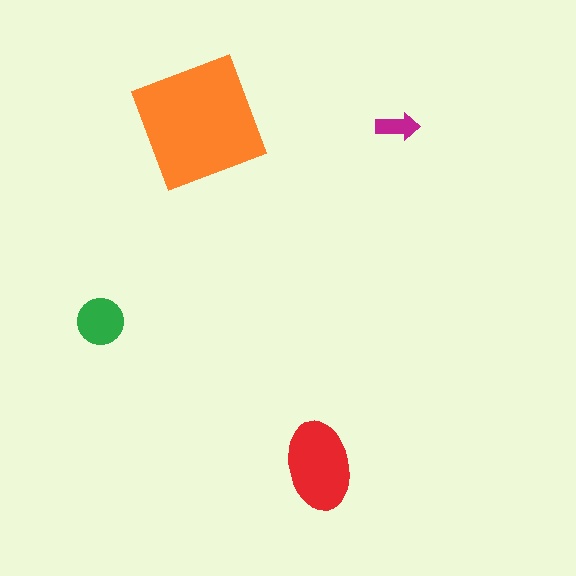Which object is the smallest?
The magenta arrow.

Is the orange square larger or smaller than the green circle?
Larger.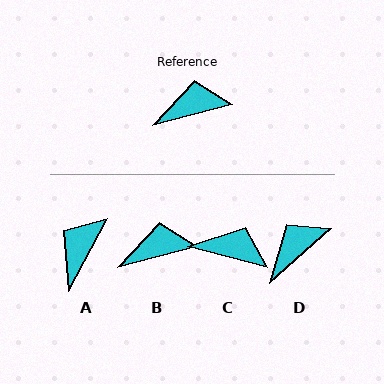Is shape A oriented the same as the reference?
No, it is off by about 47 degrees.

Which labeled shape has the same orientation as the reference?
B.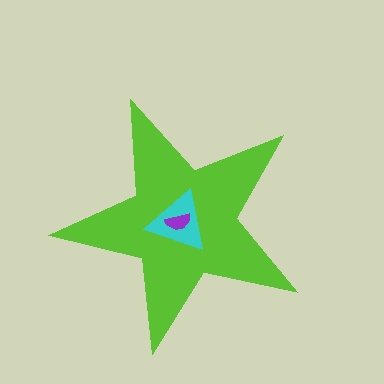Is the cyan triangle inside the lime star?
Yes.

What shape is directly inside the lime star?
The cyan triangle.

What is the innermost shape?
The purple semicircle.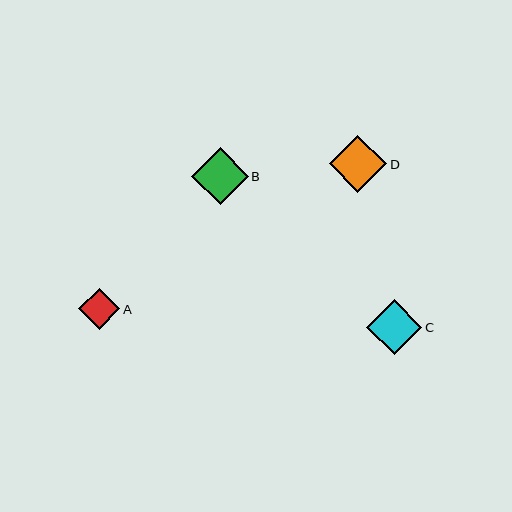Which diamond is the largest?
Diamond D is the largest with a size of approximately 57 pixels.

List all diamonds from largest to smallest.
From largest to smallest: D, B, C, A.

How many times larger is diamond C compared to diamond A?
Diamond C is approximately 1.3 times the size of diamond A.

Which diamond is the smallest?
Diamond A is the smallest with a size of approximately 42 pixels.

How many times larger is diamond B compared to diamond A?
Diamond B is approximately 1.4 times the size of diamond A.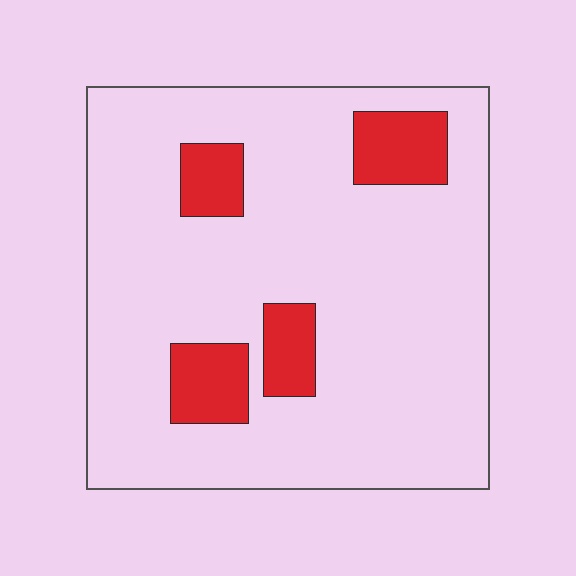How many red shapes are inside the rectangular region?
4.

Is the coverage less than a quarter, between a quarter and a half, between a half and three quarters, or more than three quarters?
Less than a quarter.